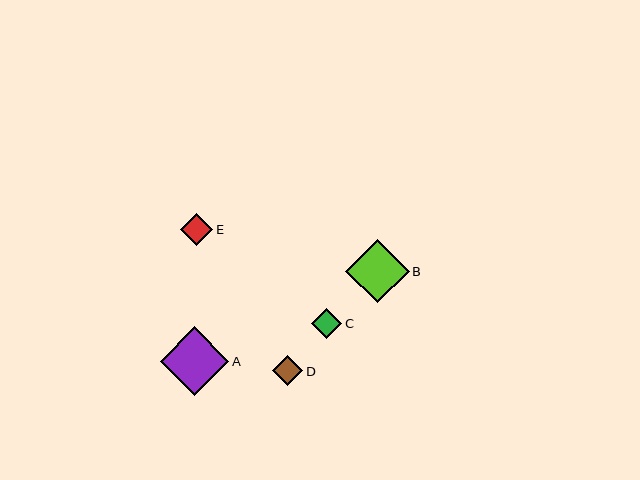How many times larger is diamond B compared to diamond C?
Diamond B is approximately 2.1 times the size of diamond C.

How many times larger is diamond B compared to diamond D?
Diamond B is approximately 2.1 times the size of diamond D.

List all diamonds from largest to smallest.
From largest to smallest: A, B, E, D, C.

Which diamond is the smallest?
Diamond C is the smallest with a size of approximately 30 pixels.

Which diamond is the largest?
Diamond A is the largest with a size of approximately 68 pixels.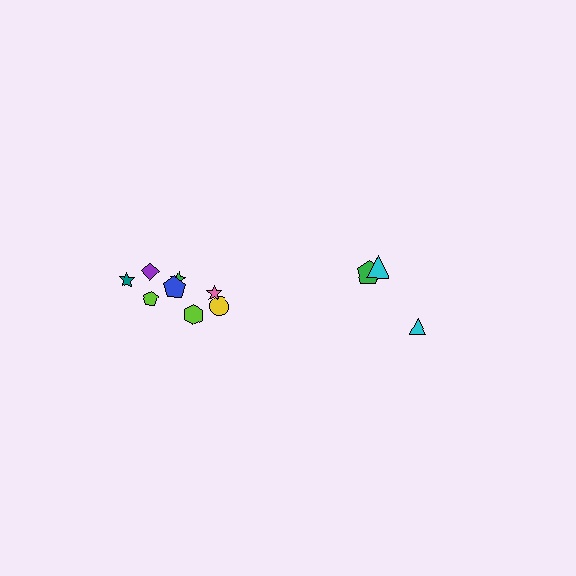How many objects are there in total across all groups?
There are 11 objects.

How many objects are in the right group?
There are 3 objects.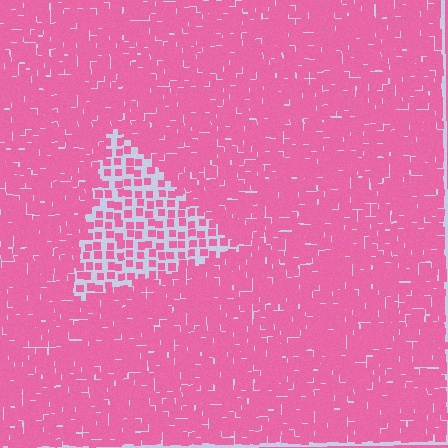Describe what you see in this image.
The image contains small pink elements arranged at two different densities. A triangle-shaped region is visible where the elements are less densely packed than the surrounding area.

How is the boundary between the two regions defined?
The boundary is defined by a change in element density (approximately 2.4x ratio). All elements are the same color, size, and shape.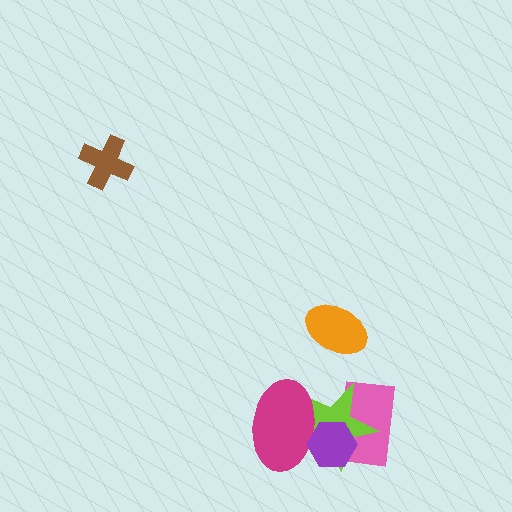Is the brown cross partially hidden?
No, no other shape covers it.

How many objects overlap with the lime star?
3 objects overlap with the lime star.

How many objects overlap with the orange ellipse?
0 objects overlap with the orange ellipse.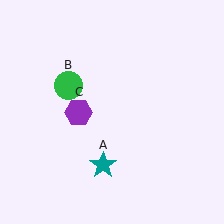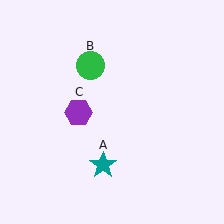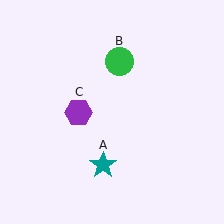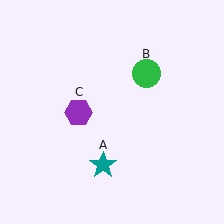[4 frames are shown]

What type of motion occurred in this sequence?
The green circle (object B) rotated clockwise around the center of the scene.